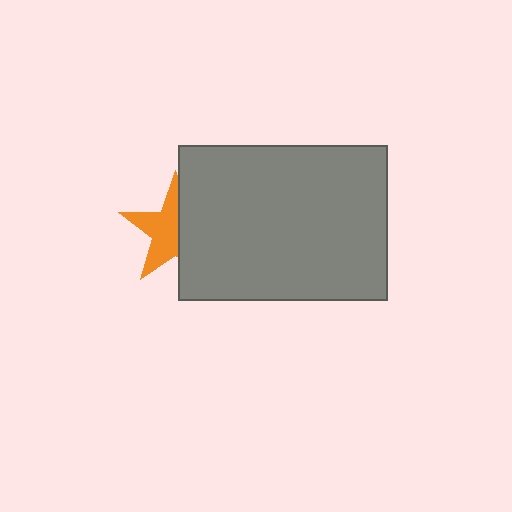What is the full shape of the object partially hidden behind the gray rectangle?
The partially hidden object is an orange star.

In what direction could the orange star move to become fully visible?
The orange star could move left. That would shift it out from behind the gray rectangle entirely.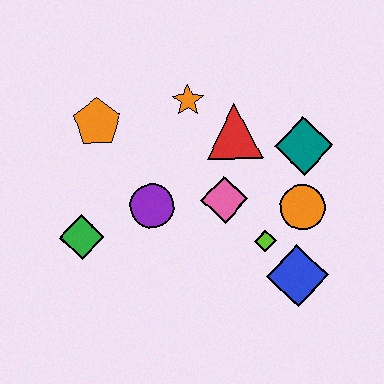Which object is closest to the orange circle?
The lime diamond is closest to the orange circle.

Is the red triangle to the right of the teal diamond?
No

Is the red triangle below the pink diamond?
No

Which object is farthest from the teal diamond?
The green diamond is farthest from the teal diamond.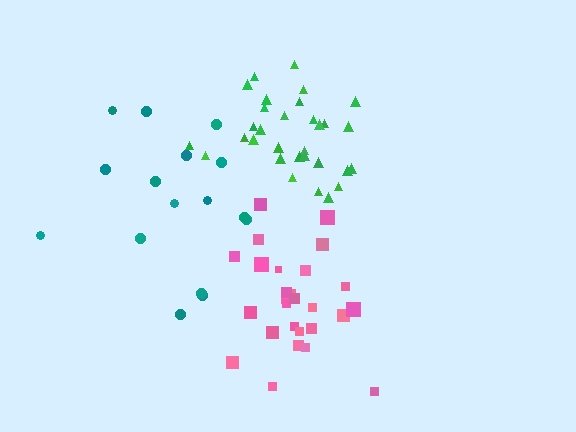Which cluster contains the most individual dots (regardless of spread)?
Green (31).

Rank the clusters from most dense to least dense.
green, pink, teal.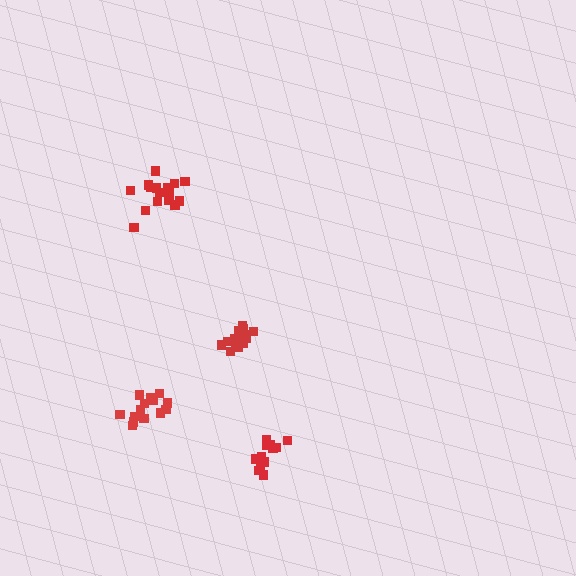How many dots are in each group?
Group 1: 13 dots, Group 2: 19 dots, Group 3: 14 dots, Group 4: 14 dots (60 total).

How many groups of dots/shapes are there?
There are 4 groups.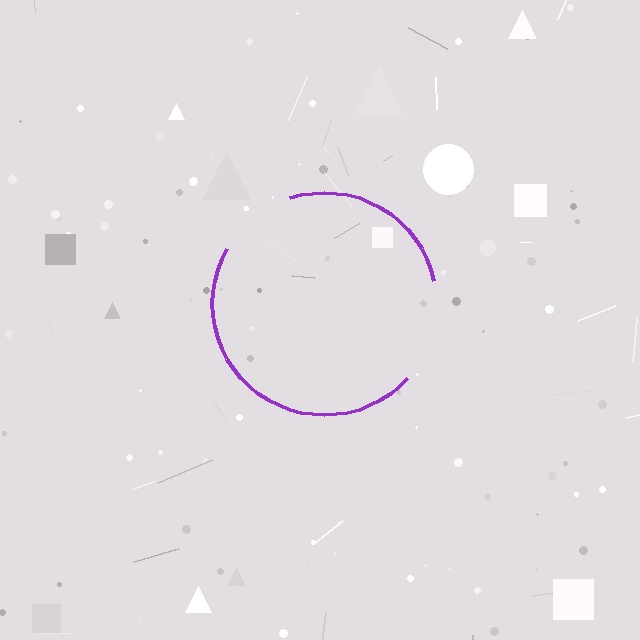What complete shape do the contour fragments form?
The contour fragments form a circle.